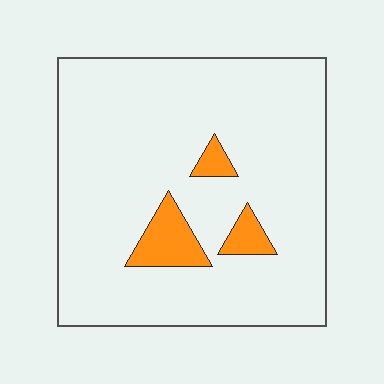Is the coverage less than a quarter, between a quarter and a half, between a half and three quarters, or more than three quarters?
Less than a quarter.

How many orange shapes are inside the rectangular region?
3.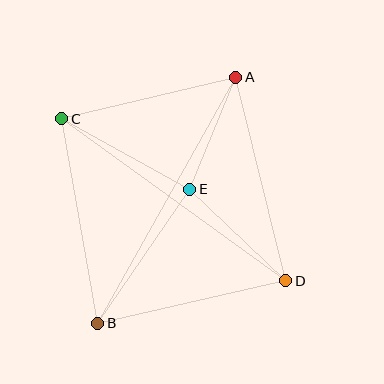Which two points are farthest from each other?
Points A and B are farthest from each other.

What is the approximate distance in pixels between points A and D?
The distance between A and D is approximately 210 pixels.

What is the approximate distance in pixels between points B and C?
The distance between B and C is approximately 208 pixels.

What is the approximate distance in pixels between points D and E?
The distance between D and E is approximately 133 pixels.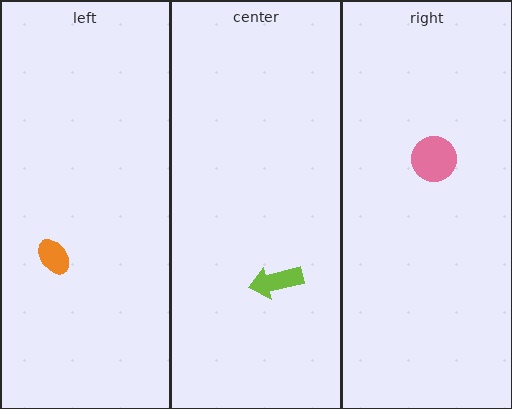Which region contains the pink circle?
The right region.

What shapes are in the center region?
The lime arrow.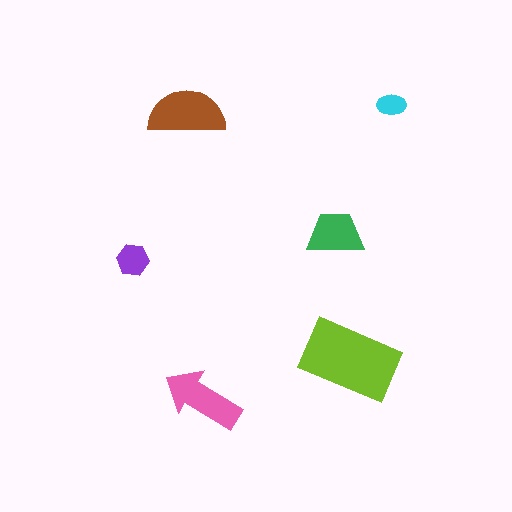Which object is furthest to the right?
The cyan ellipse is rightmost.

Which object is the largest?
The lime rectangle.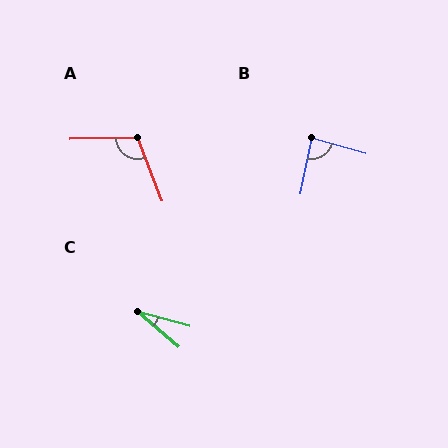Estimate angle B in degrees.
Approximately 85 degrees.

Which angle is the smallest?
C, at approximately 25 degrees.